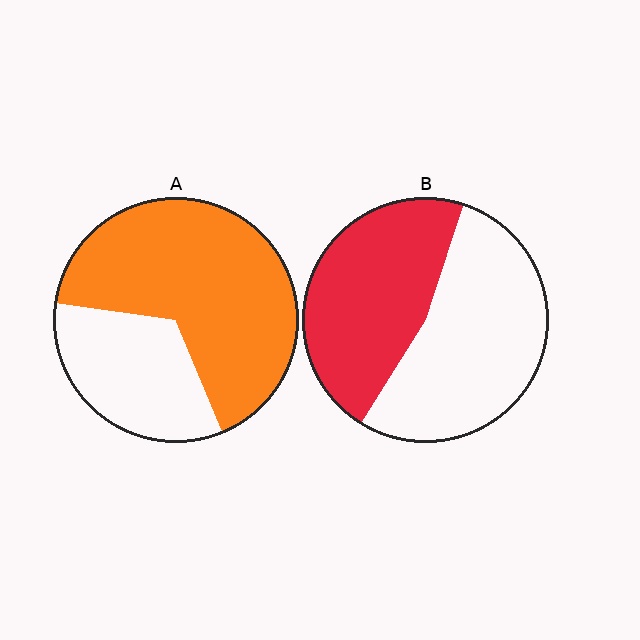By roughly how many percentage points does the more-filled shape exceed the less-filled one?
By roughly 20 percentage points (A over B).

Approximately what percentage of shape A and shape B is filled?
A is approximately 65% and B is approximately 45%.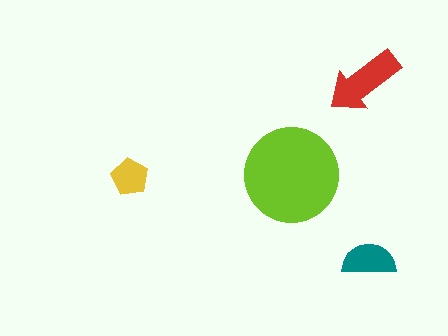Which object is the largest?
The lime circle.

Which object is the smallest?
The yellow pentagon.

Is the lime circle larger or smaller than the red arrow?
Larger.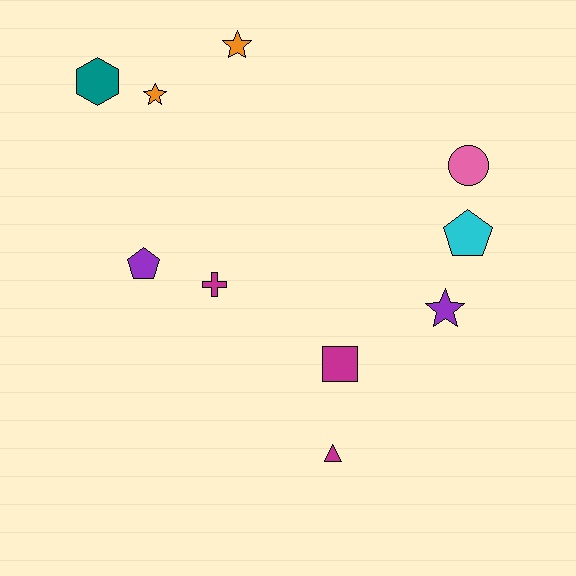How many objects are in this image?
There are 10 objects.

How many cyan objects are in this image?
There is 1 cyan object.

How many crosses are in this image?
There is 1 cross.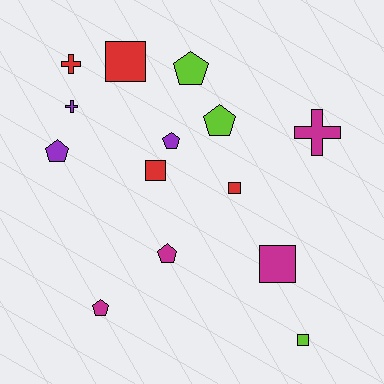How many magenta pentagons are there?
There are 2 magenta pentagons.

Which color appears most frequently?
Red, with 4 objects.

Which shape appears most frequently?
Pentagon, with 6 objects.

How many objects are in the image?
There are 14 objects.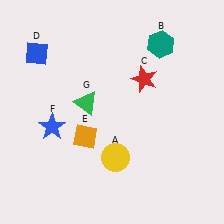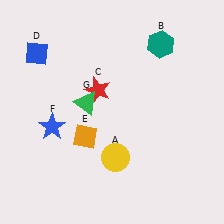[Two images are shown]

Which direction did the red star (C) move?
The red star (C) moved left.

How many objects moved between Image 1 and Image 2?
1 object moved between the two images.